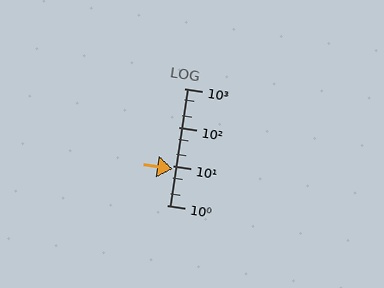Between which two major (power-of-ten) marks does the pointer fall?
The pointer is between 1 and 10.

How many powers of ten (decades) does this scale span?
The scale spans 3 decades, from 1 to 1000.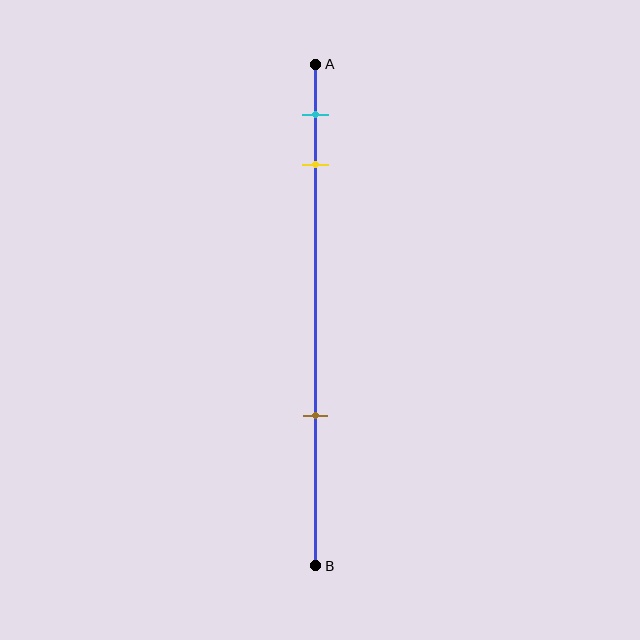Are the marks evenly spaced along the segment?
No, the marks are not evenly spaced.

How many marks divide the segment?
There are 3 marks dividing the segment.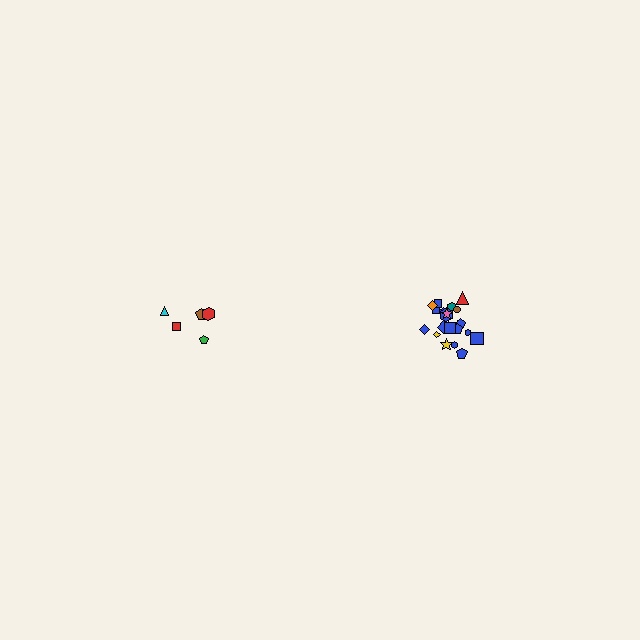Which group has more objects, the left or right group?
The right group.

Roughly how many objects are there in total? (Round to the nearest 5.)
Roughly 25 objects in total.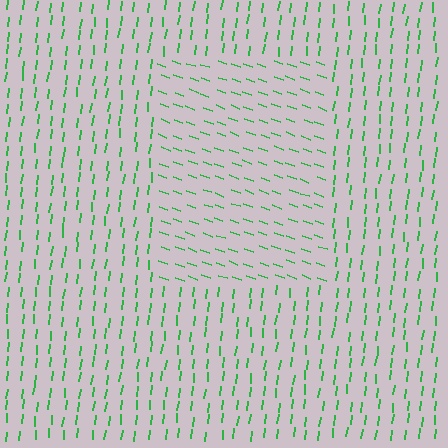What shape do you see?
I see a rectangle.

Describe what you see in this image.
The image is filled with small green line segments. A rectangle region in the image has lines oriented differently from the surrounding lines, creating a visible texture boundary.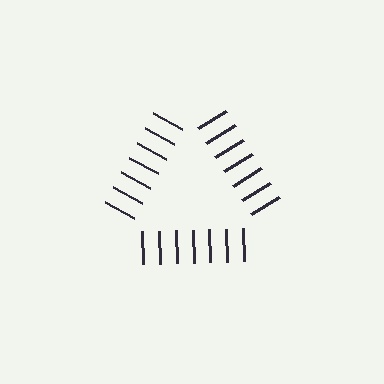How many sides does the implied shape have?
3 sides — the line-ends trace a triangle.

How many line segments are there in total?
21 — 7 along each of the 3 edges.